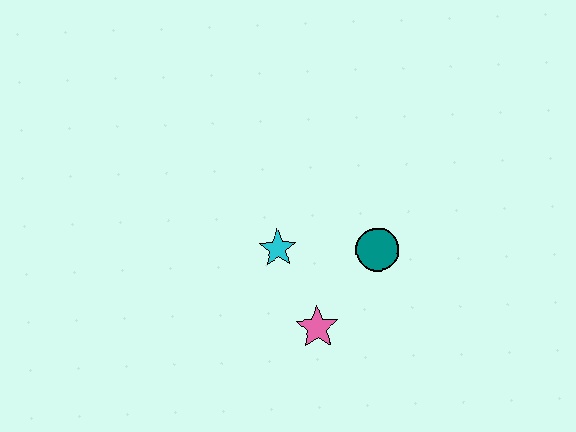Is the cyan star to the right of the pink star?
No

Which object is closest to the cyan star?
The pink star is closest to the cyan star.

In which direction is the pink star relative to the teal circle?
The pink star is below the teal circle.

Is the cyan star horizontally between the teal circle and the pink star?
No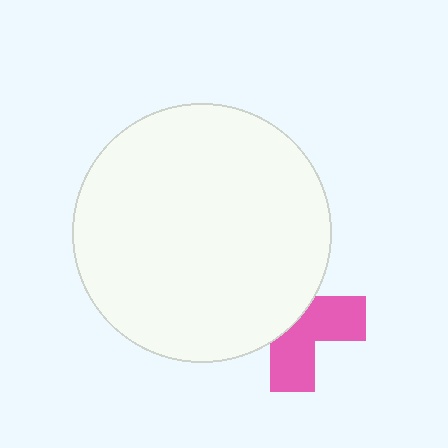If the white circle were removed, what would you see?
You would see the complete pink cross.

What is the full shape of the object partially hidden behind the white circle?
The partially hidden object is a pink cross.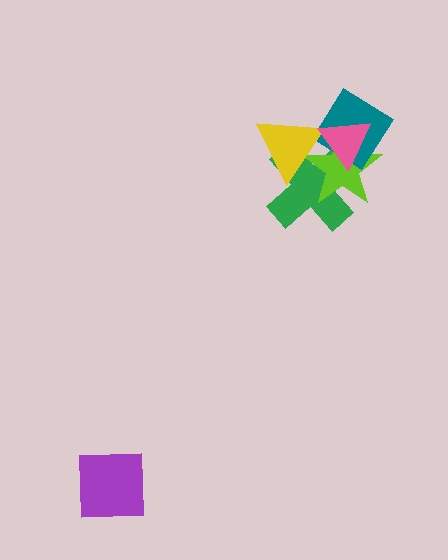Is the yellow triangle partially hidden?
Yes, it is partially covered by another shape.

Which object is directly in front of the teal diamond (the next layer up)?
The yellow triangle is directly in front of the teal diamond.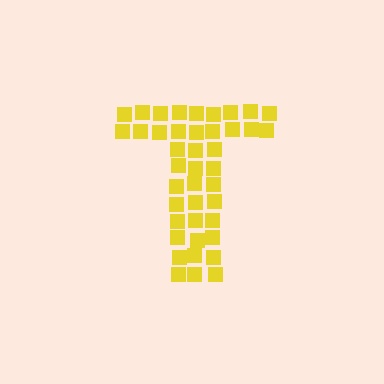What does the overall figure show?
The overall figure shows the letter T.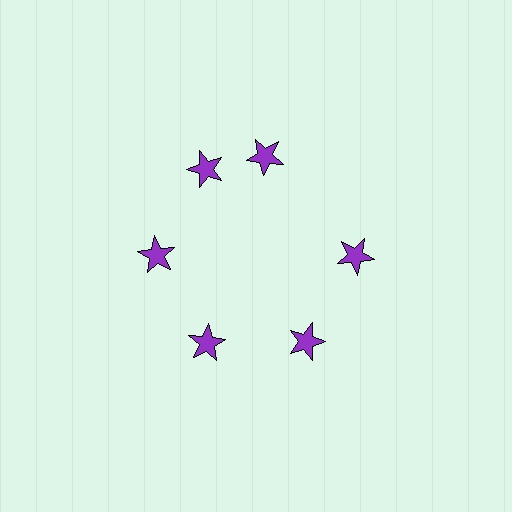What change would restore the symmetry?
The symmetry would be restored by rotating it back into even spacing with its neighbors so that all 6 stars sit at equal angles and equal distance from the center.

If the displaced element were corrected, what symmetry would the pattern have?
It would have 6-fold rotational symmetry — the pattern would map onto itself every 60 degrees.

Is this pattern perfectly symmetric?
No. The 6 purple stars are arranged in a ring, but one element near the 1 o'clock position is rotated out of alignment along the ring, breaking the 6-fold rotational symmetry.